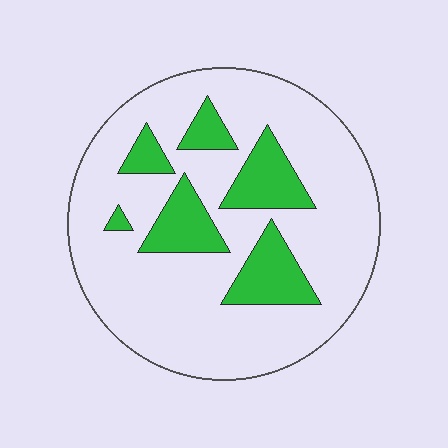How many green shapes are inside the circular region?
6.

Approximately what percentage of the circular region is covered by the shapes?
Approximately 20%.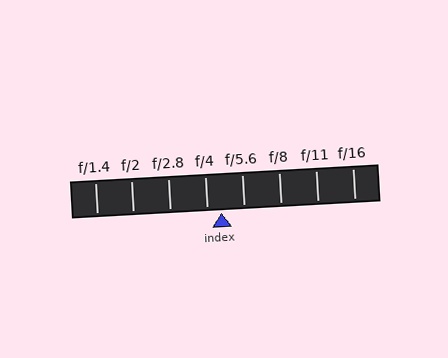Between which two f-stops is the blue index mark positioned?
The index mark is between f/4 and f/5.6.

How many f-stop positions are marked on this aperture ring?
There are 8 f-stop positions marked.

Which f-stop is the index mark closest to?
The index mark is closest to f/4.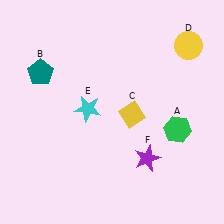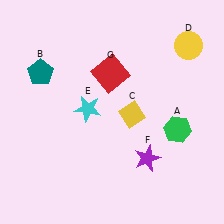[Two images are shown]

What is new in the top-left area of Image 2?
A red square (G) was added in the top-left area of Image 2.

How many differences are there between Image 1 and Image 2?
There is 1 difference between the two images.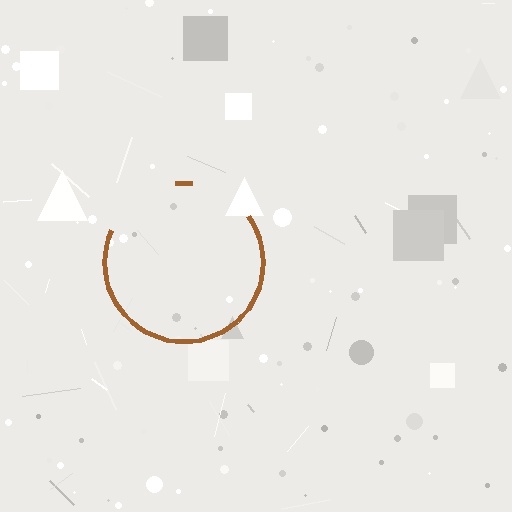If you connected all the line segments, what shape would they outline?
They would outline a circle.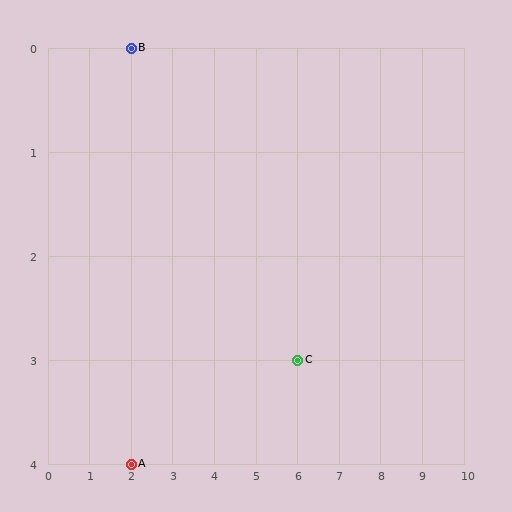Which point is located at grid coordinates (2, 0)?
Point B is at (2, 0).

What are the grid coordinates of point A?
Point A is at grid coordinates (2, 4).